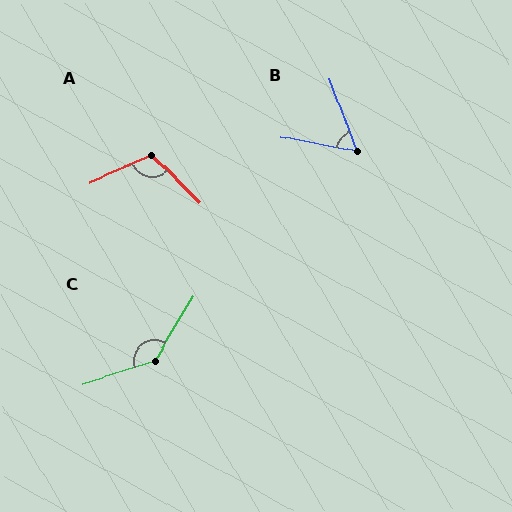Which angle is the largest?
C, at approximately 139 degrees.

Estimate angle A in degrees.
Approximately 111 degrees.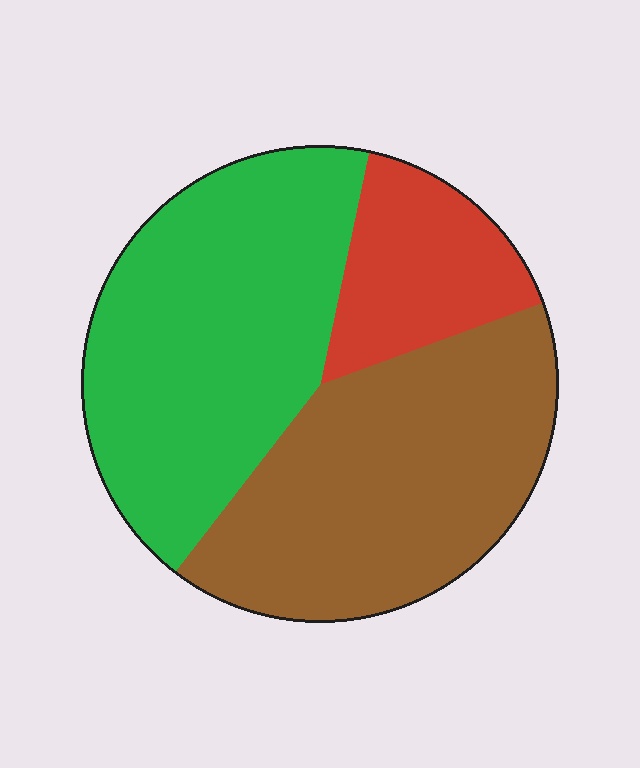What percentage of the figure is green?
Green covers roughly 45% of the figure.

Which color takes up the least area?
Red, at roughly 15%.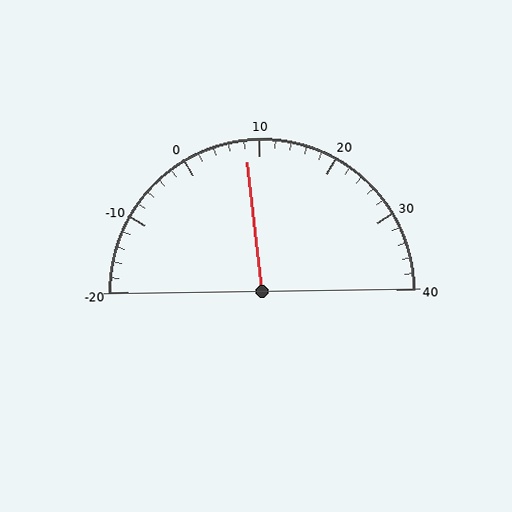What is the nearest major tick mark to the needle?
The nearest major tick mark is 10.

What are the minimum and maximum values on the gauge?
The gauge ranges from -20 to 40.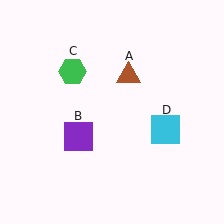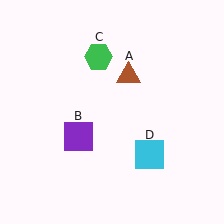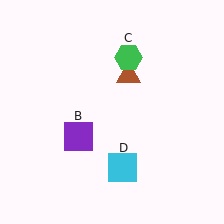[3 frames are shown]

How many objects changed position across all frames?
2 objects changed position: green hexagon (object C), cyan square (object D).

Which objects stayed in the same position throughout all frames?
Brown triangle (object A) and purple square (object B) remained stationary.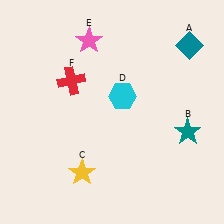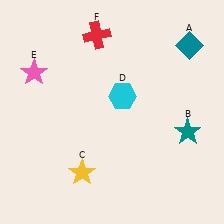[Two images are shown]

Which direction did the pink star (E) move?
The pink star (E) moved left.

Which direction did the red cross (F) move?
The red cross (F) moved up.